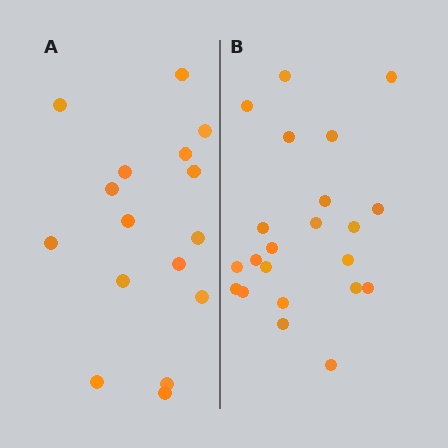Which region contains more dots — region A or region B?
Region B (the right region) has more dots.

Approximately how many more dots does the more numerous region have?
Region B has about 6 more dots than region A.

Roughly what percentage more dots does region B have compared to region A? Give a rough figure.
About 40% more.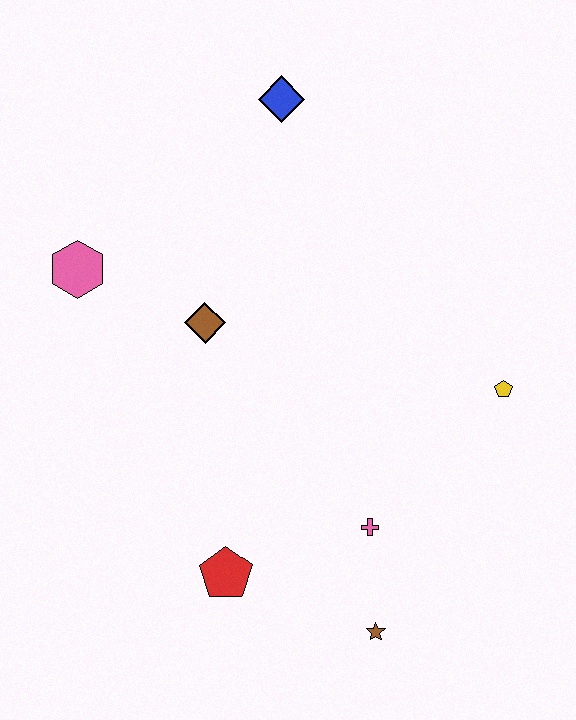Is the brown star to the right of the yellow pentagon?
No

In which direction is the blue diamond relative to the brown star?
The blue diamond is above the brown star.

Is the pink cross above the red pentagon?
Yes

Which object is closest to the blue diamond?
The brown diamond is closest to the blue diamond.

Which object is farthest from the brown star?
The blue diamond is farthest from the brown star.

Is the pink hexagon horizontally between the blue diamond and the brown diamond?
No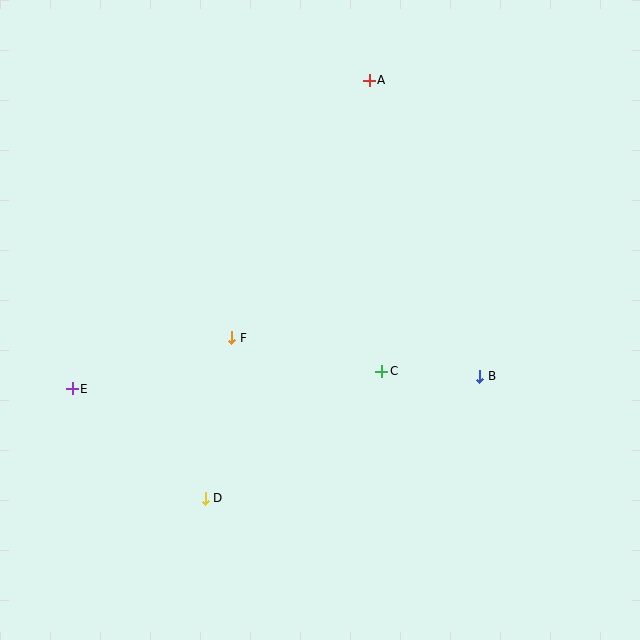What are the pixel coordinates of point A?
Point A is at (369, 80).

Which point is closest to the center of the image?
Point C at (382, 371) is closest to the center.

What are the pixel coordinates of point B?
Point B is at (480, 376).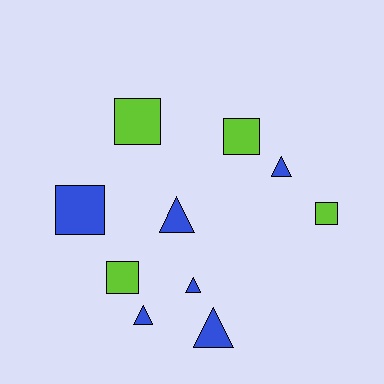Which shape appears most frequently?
Triangle, with 5 objects.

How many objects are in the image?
There are 10 objects.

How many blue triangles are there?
There are 5 blue triangles.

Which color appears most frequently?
Blue, with 6 objects.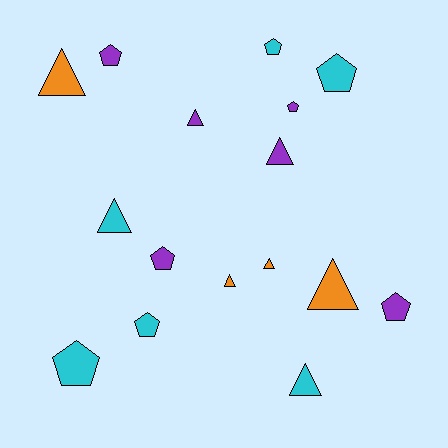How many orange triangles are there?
There are 4 orange triangles.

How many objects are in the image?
There are 16 objects.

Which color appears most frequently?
Cyan, with 6 objects.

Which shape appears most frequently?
Pentagon, with 8 objects.